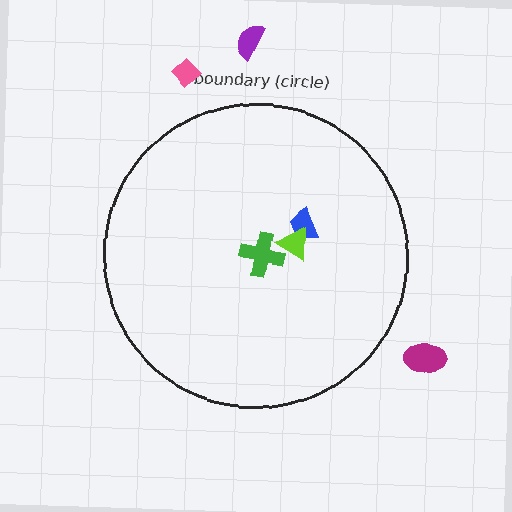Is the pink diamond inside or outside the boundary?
Outside.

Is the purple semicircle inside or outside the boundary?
Outside.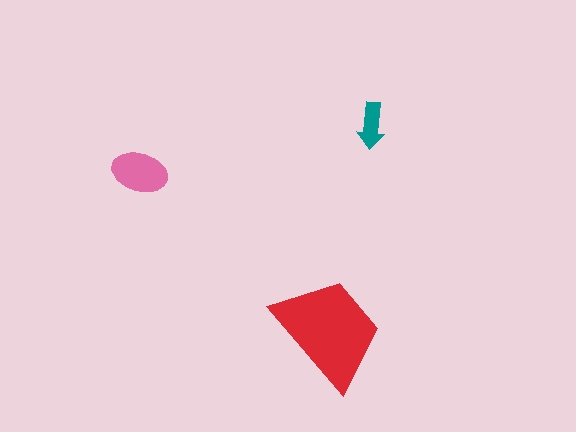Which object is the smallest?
The teal arrow.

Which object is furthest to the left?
The pink ellipse is leftmost.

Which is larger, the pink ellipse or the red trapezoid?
The red trapezoid.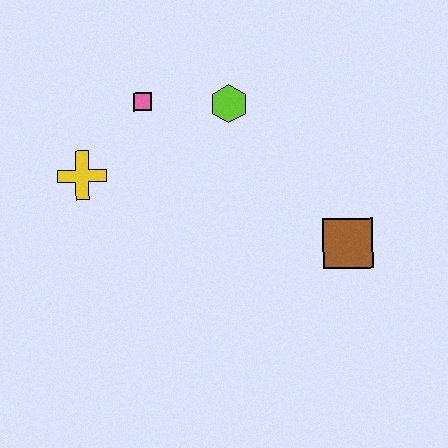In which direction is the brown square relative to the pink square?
The brown square is to the right of the pink square.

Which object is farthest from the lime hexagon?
The brown square is farthest from the lime hexagon.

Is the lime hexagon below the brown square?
No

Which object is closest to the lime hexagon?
The pink square is closest to the lime hexagon.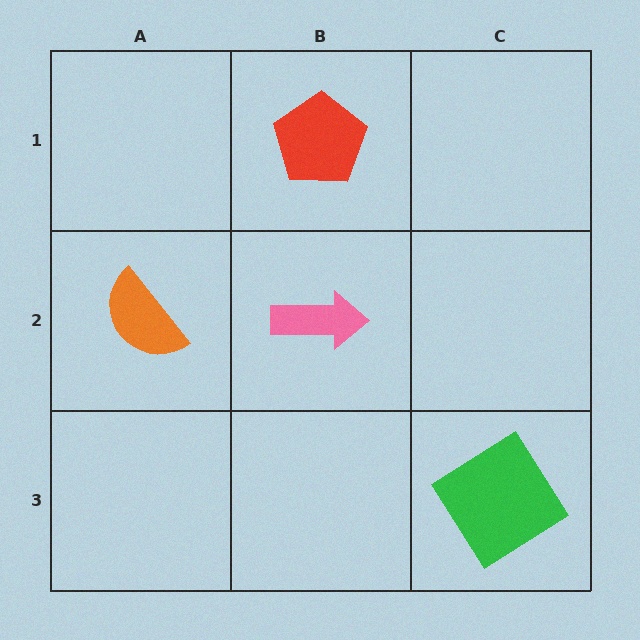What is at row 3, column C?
A green diamond.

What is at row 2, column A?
An orange semicircle.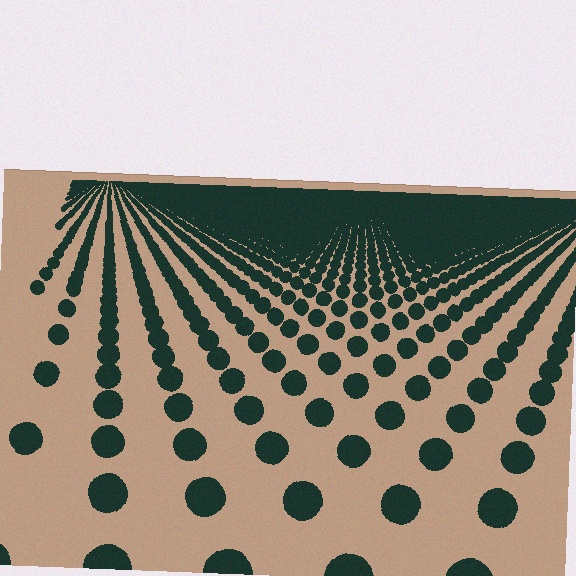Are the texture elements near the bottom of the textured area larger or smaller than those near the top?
Larger. Near the bottom, elements are closer to the viewer and appear at a bigger on-screen size.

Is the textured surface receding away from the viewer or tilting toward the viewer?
The surface is receding away from the viewer. Texture elements get smaller and denser toward the top.